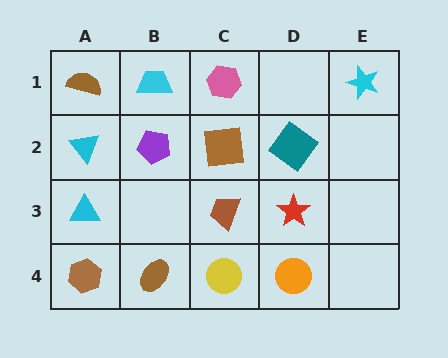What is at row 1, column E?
A cyan star.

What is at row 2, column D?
A teal diamond.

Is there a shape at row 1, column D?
No, that cell is empty.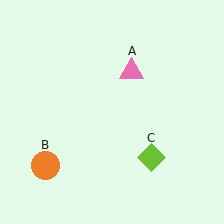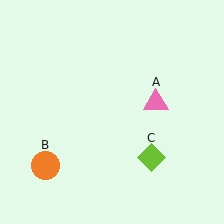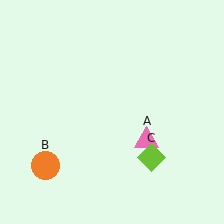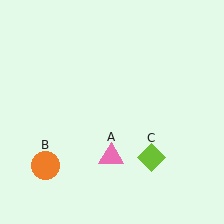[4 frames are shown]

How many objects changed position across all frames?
1 object changed position: pink triangle (object A).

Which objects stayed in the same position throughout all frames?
Orange circle (object B) and lime diamond (object C) remained stationary.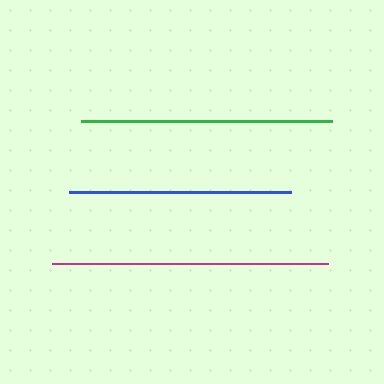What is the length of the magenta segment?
The magenta segment is approximately 276 pixels long.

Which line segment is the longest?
The magenta line is the longest at approximately 276 pixels.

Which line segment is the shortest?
The blue line is the shortest at approximately 221 pixels.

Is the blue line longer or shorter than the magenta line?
The magenta line is longer than the blue line.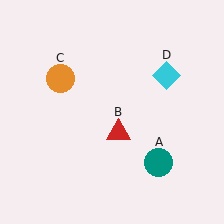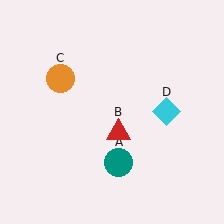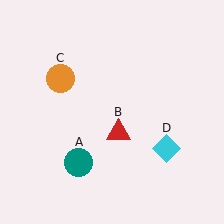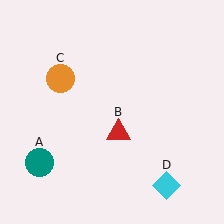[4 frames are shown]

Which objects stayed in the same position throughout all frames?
Red triangle (object B) and orange circle (object C) remained stationary.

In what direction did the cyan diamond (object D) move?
The cyan diamond (object D) moved down.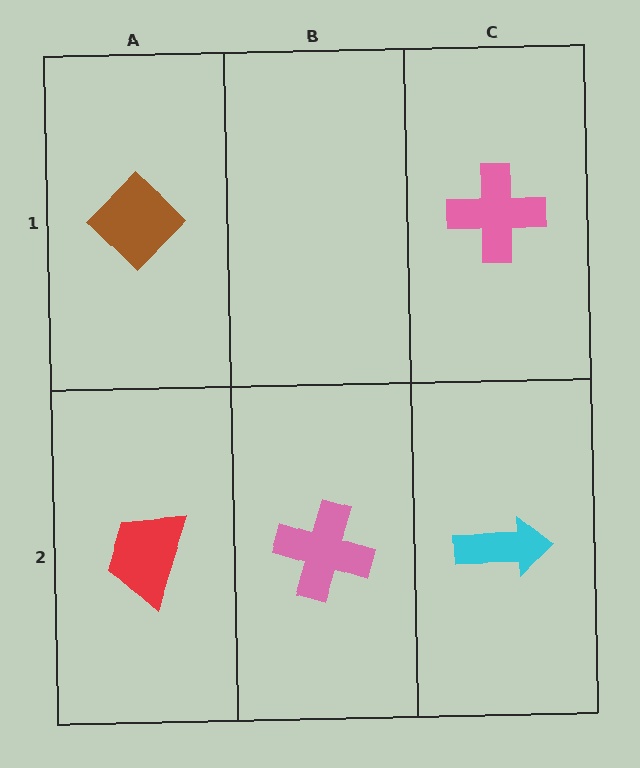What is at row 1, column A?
A brown diamond.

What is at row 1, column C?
A pink cross.